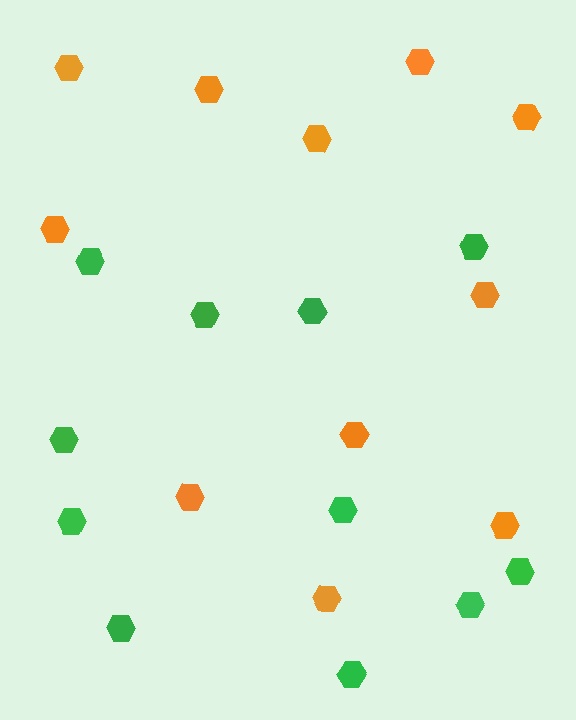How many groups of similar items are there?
There are 2 groups: one group of orange hexagons (11) and one group of green hexagons (11).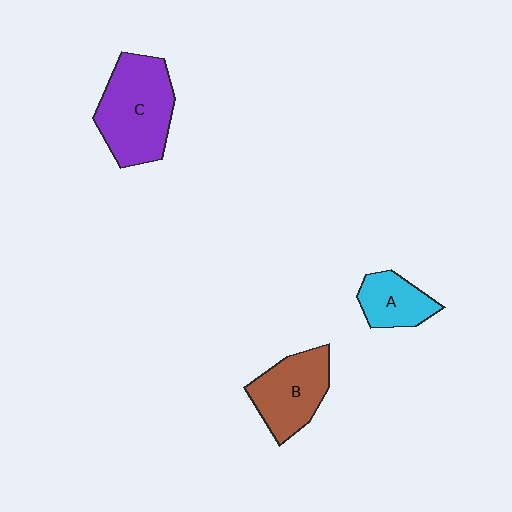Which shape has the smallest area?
Shape A (cyan).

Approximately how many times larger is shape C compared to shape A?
Approximately 2.0 times.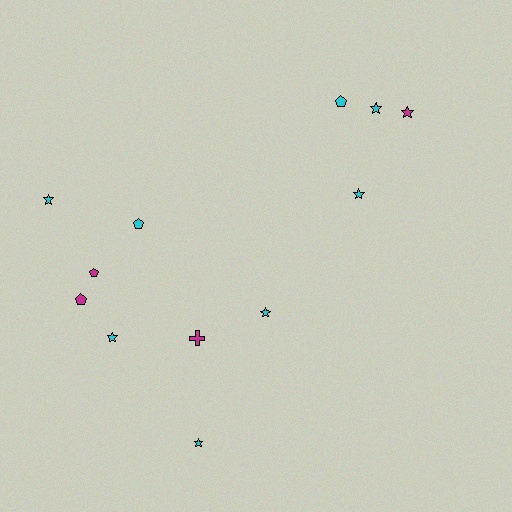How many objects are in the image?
There are 12 objects.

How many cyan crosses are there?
There are no cyan crosses.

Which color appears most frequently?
Cyan, with 8 objects.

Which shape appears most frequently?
Star, with 7 objects.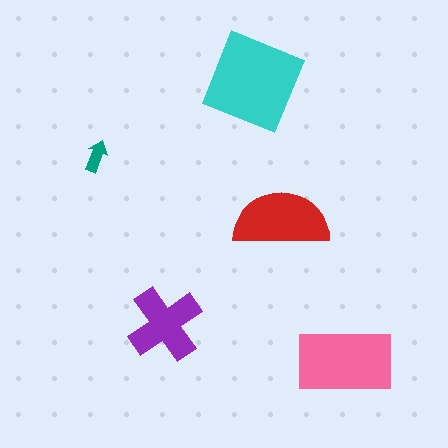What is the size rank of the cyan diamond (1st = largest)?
1st.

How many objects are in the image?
There are 5 objects in the image.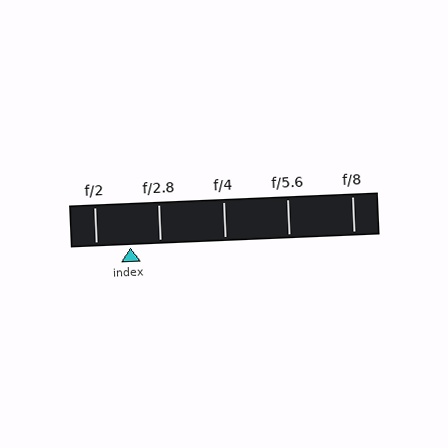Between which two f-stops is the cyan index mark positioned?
The index mark is between f/2 and f/2.8.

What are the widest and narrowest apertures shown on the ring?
The widest aperture shown is f/2 and the narrowest is f/8.